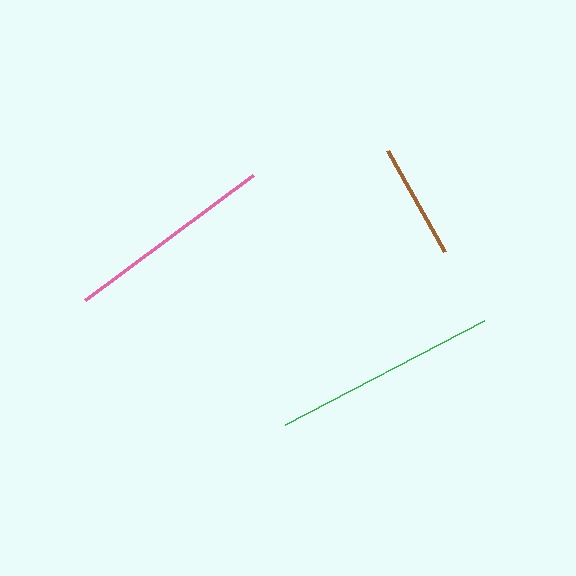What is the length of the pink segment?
The pink segment is approximately 209 pixels long.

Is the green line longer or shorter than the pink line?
The green line is longer than the pink line.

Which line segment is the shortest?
The brown line is the shortest at approximately 116 pixels.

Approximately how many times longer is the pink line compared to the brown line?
The pink line is approximately 1.8 times the length of the brown line.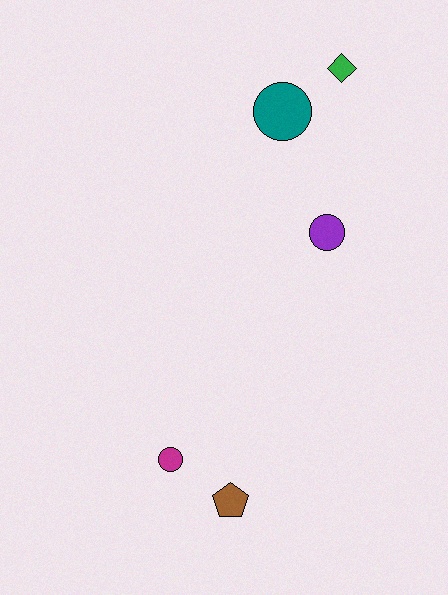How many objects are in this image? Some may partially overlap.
There are 5 objects.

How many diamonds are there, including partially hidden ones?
There is 1 diamond.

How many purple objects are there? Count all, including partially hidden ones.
There is 1 purple object.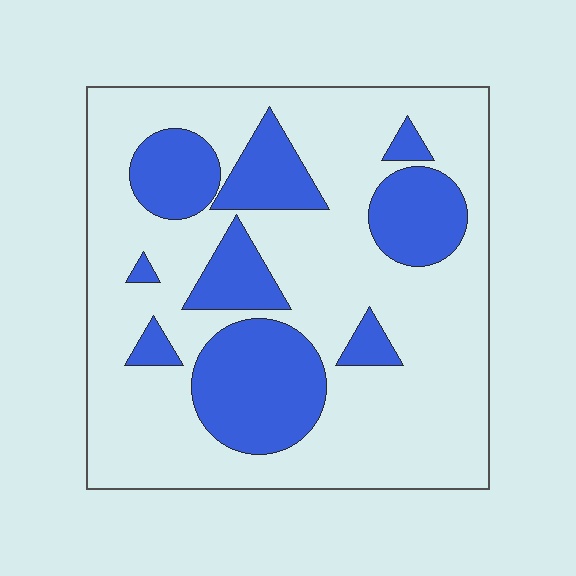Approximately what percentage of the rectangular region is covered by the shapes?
Approximately 30%.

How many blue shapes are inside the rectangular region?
9.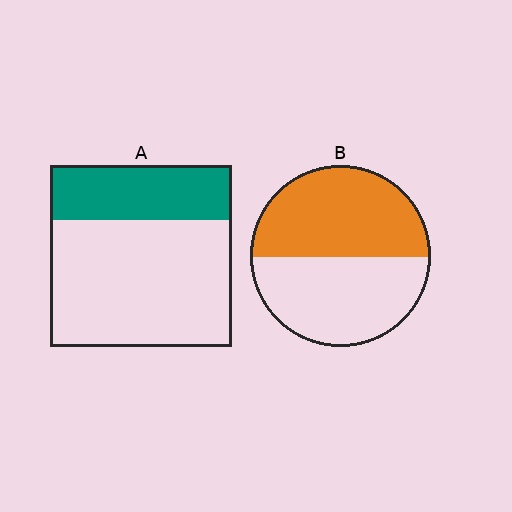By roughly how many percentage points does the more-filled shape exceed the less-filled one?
By roughly 20 percentage points (B over A).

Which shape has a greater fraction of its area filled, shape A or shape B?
Shape B.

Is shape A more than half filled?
No.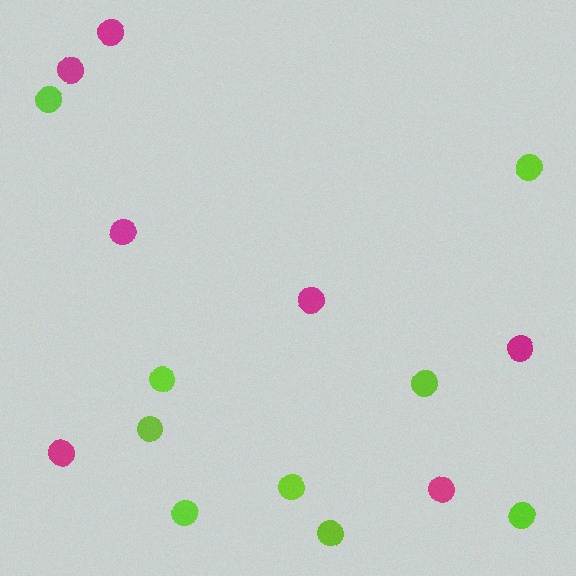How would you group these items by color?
There are 2 groups: one group of magenta circles (7) and one group of lime circles (9).